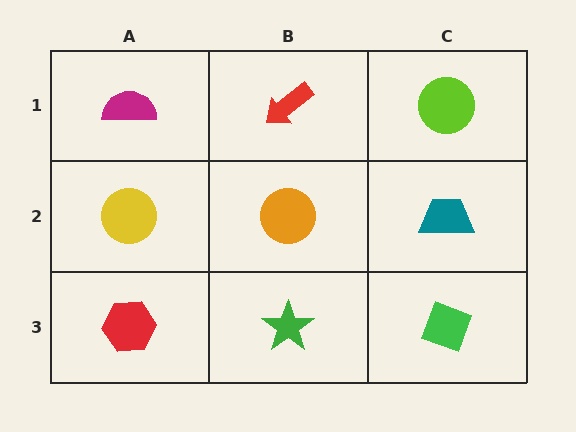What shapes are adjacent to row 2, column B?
A red arrow (row 1, column B), a green star (row 3, column B), a yellow circle (row 2, column A), a teal trapezoid (row 2, column C).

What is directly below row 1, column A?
A yellow circle.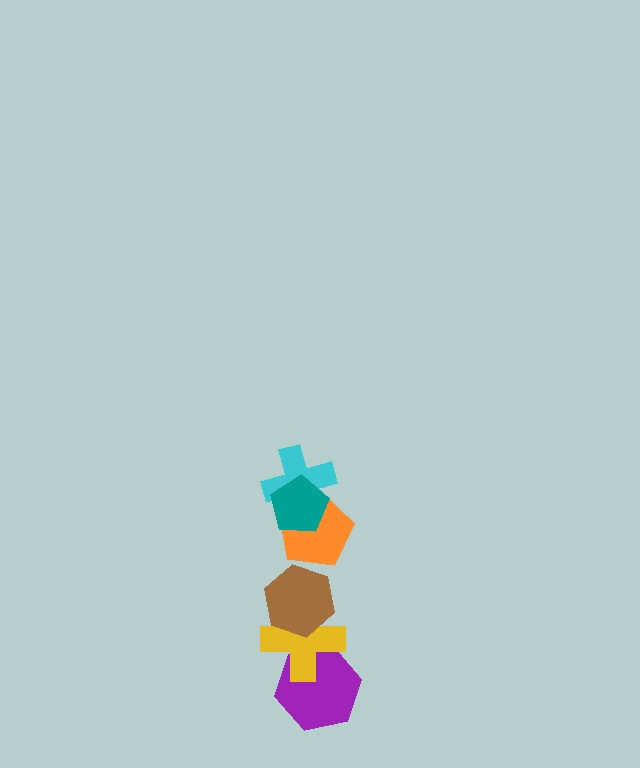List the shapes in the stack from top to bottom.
From top to bottom: the teal pentagon, the cyan cross, the orange pentagon, the brown hexagon, the yellow cross, the purple hexagon.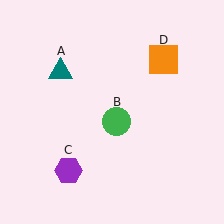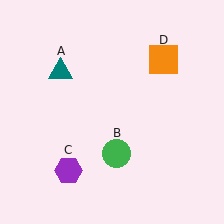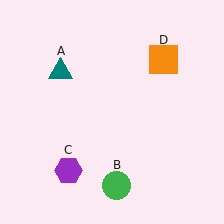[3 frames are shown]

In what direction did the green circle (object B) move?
The green circle (object B) moved down.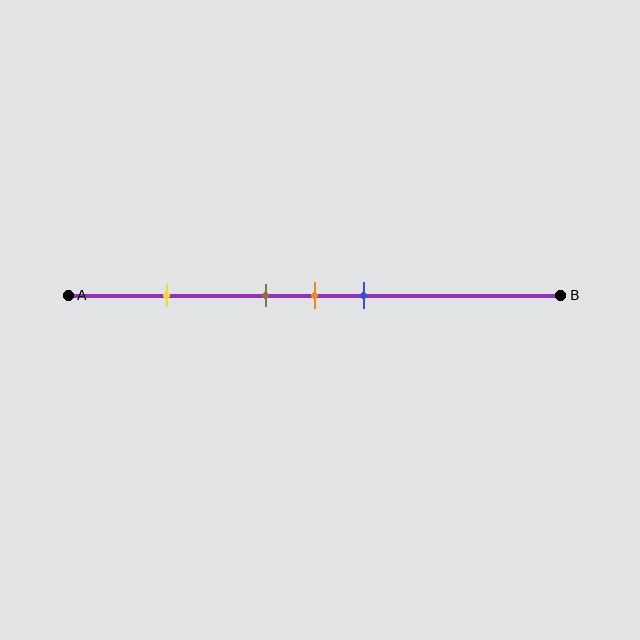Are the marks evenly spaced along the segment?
No, the marks are not evenly spaced.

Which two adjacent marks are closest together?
The brown and orange marks are the closest adjacent pair.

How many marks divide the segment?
There are 4 marks dividing the segment.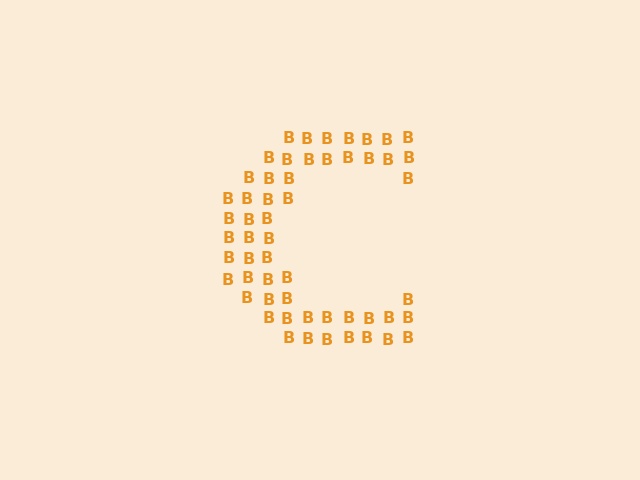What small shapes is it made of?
It is made of small letter B's.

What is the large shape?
The large shape is the letter C.